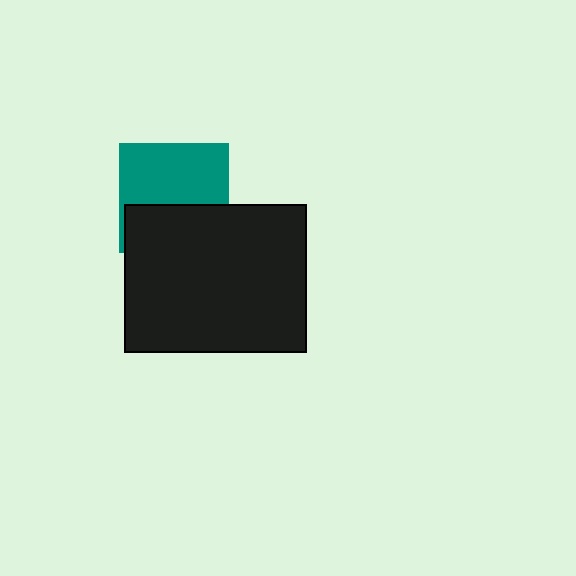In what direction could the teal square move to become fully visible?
The teal square could move up. That would shift it out from behind the black rectangle entirely.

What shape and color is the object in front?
The object in front is a black rectangle.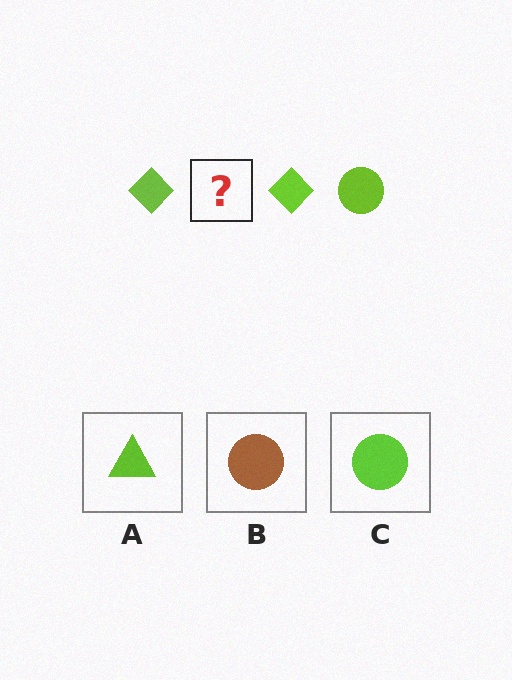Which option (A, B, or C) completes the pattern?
C.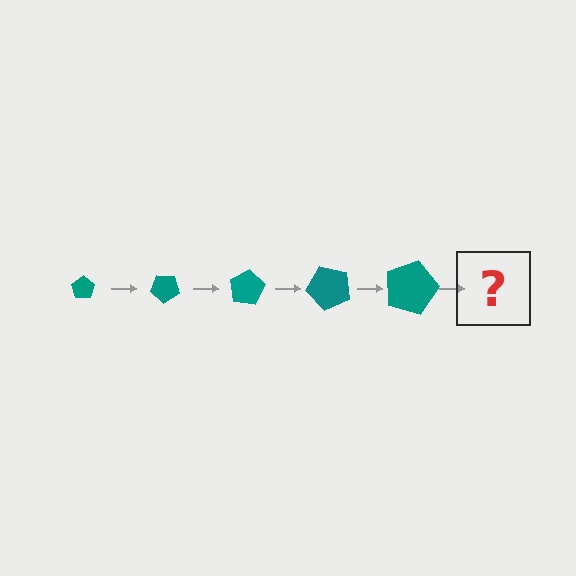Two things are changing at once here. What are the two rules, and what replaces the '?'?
The two rules are that the pentagon grows larger each step and it rotates 40 degrees each step. The '?' should be a pentagon, larger than the previous one and rotated 200 degrees from the start.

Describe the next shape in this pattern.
It should be a pentagon, larger than the previous one and rotated 200 degrees from the start.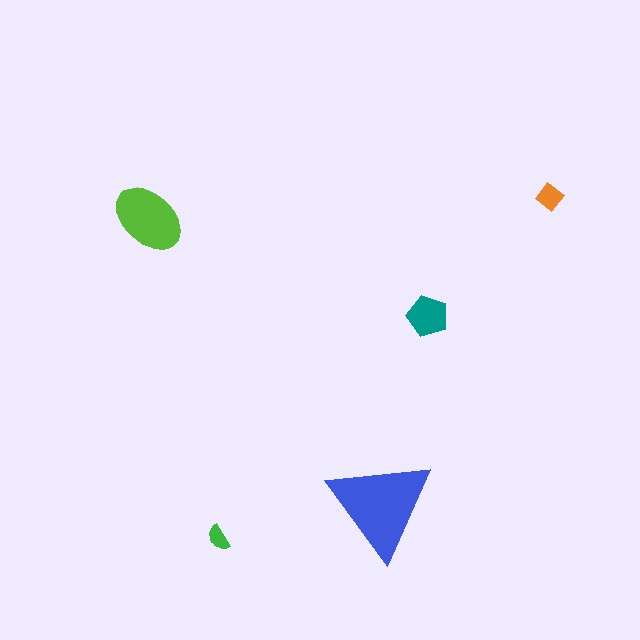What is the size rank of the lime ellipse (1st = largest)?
2nd.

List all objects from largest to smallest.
The blue triangle, the lime ellipse, the teal pentagon, the orange diamond, the green semicircle.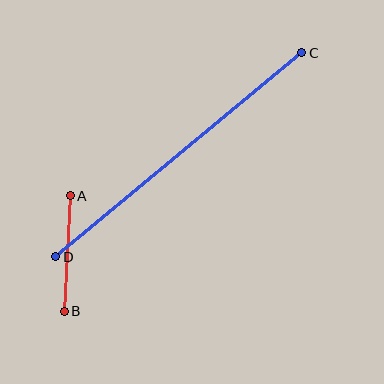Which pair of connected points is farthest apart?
Points C and D are farthest apart.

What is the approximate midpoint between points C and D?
The midpoint is at approximately (179, 155) pixels.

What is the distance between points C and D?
The distance is approximately 319 pixels.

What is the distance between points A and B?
The distance is approximately 116 pixels.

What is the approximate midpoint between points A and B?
The midpoint is at approximately (67, 254) pixels.